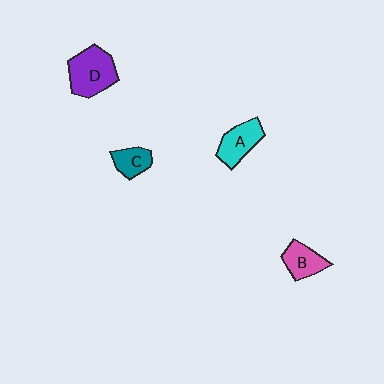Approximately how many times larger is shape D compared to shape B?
Approximately 1.6 times.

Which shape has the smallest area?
Shape C (teal).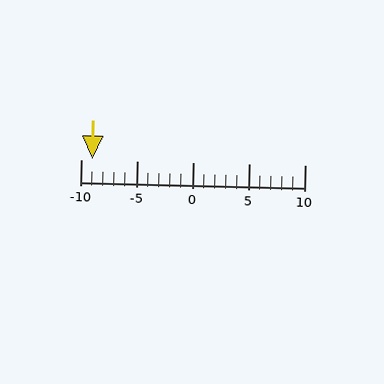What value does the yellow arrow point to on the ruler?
The yellow arrow points to approximately -9.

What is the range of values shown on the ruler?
The ruler shows values from -10 to 10.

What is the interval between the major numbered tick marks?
The major tick marks are spaced 5 units apart.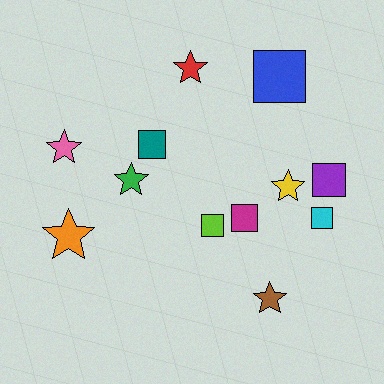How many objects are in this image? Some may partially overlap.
There are 12 objects.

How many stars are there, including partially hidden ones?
There are 6 stars.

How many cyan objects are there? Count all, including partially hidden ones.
There is 1 cyan object.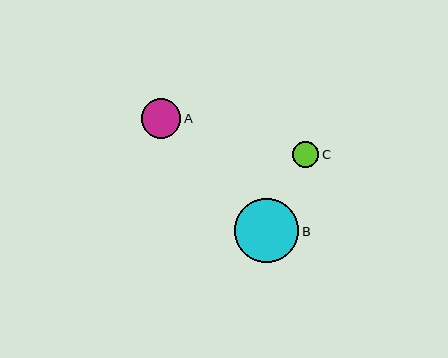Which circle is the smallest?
Circle C is the smallest with a size of approximately 26 pixels.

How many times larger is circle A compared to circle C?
Circle A is approximately 1.5 times the size of circle C.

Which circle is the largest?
Circle B is the largest with a size of approximately 64 pixels.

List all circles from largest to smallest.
From largest to smallest: B, A, C.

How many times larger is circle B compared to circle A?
Circle B is approximately 1.6 times the size of circle A.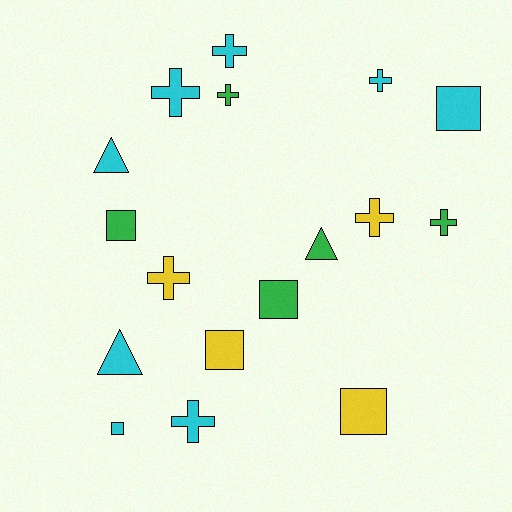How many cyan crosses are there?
There are 4 cyan crosses.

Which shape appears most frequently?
Cross, with 8 objects.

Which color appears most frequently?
Cyan, with 8 objects.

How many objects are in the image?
There are 17 objects.